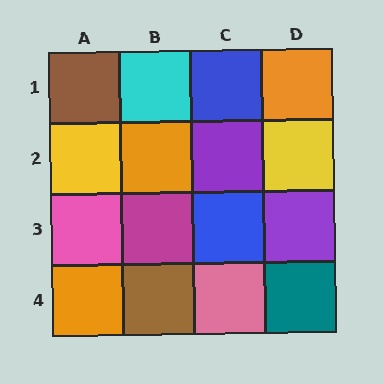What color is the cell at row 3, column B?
Magenta.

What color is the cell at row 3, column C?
Blue.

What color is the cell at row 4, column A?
Orange.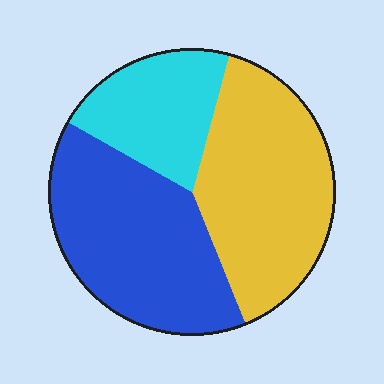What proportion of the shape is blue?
Blue covers roughly 40% of the shape.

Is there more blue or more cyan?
Blue.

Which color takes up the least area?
Cyan, at roughly 20%.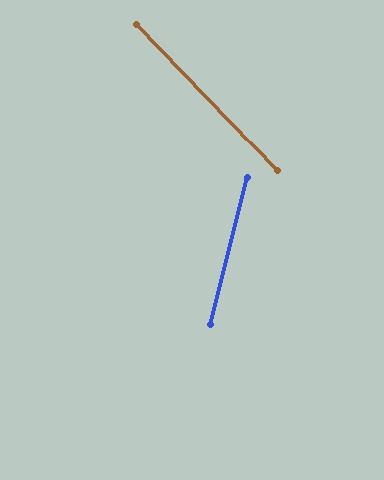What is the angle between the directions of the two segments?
Approximately 58 degrees.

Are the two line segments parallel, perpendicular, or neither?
Neither parallel nor perpendicular — they differ by about 58°.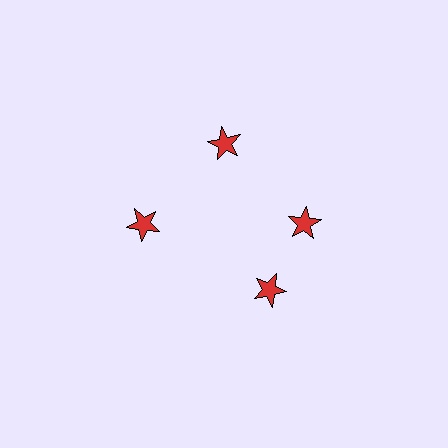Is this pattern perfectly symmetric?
No. The 4 red stars are arranged in a ring, but one element near the 6 o'clock position is rotated out of alignment along the ring, breaking the 4-fold rotational symmetry.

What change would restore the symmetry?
The symmetry would be restored by rotating it back into even spacing with its neighbors so that all 4 stars sit at equal angles and equal distance from the center.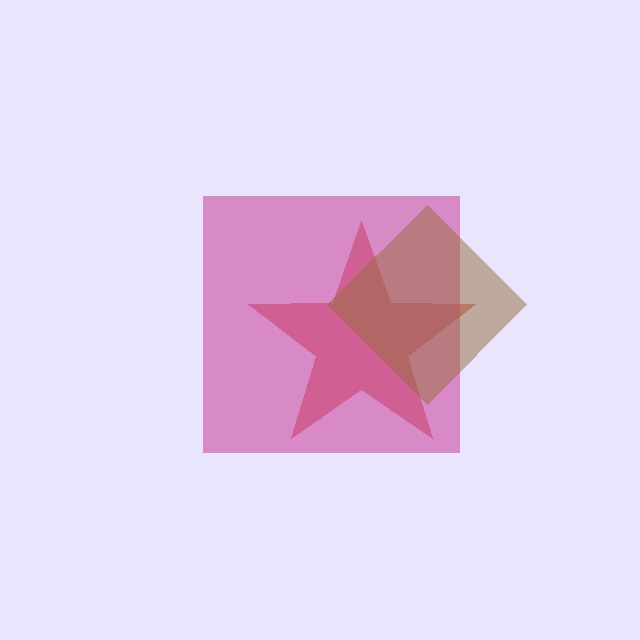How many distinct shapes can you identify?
There are 3 distinct shapes: a red star, a magenta square, a brown diamond.